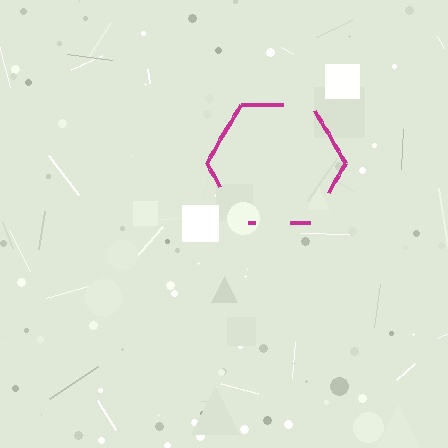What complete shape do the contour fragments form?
The contour fragments form a hexagon.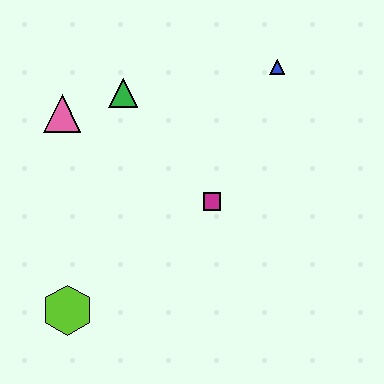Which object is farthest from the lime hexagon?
The blue triangle is farthest from the lime hexagon.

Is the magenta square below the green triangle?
Yes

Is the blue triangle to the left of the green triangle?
No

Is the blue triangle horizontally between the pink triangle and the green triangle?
No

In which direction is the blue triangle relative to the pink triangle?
The blue triangle is to the right of the pink triangle.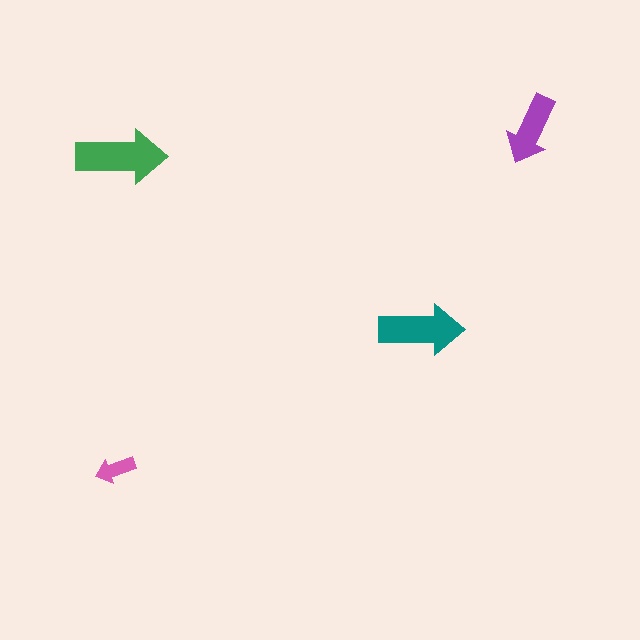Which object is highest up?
The purple arrow is topmost.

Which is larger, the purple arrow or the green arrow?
The green one.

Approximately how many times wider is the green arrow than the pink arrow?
About 2 times wider.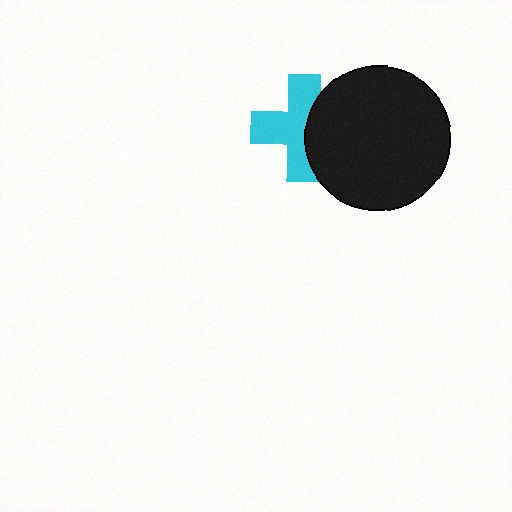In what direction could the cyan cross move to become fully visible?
The cyan cross could move left. That would shift it out from behind the black circle entirely.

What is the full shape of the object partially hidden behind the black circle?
The partially hidden object is a cyan cross.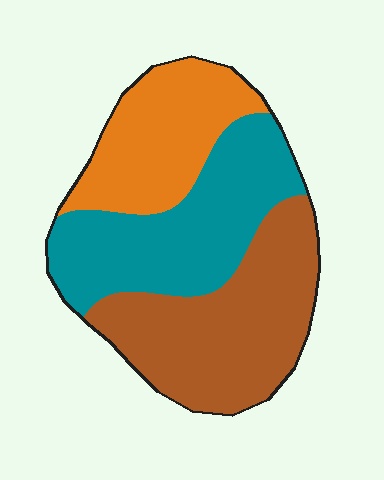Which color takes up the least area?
Orange, at roughly 25%.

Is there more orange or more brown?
Brown.